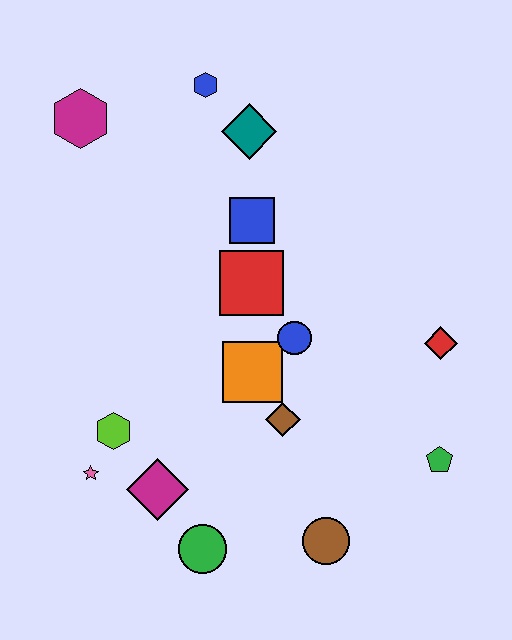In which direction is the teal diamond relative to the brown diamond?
The teal diamond is above the brown diamond.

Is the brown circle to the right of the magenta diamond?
Yes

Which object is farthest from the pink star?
The blue hexagon is farthest from the pink star.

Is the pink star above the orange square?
No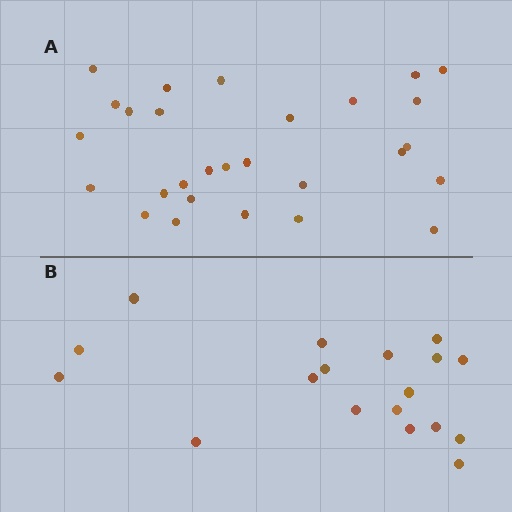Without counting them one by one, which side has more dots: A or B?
Region A (the top region) has more dots.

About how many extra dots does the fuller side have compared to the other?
Region A has roughly 10 or so more dots than region B.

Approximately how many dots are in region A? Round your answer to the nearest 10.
About 30 dots. (The exact count is 28, which rounds to 30.)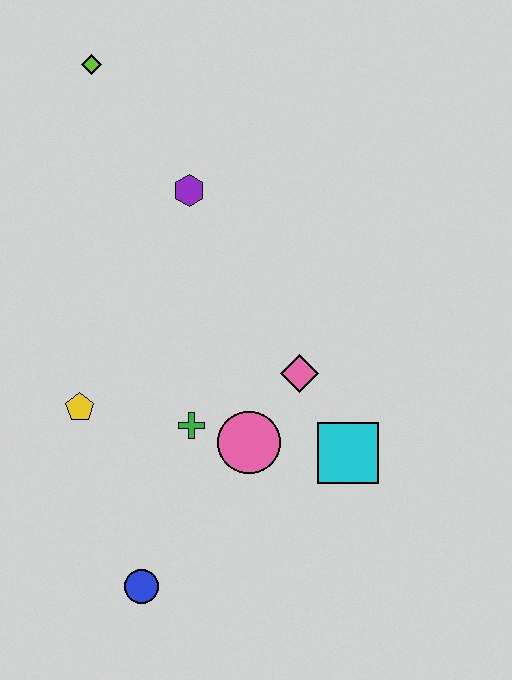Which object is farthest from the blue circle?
The lime diamond is farthest from the blue circle.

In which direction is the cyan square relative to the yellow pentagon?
The cyan square is to the right of the yellow pentagon.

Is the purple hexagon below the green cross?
No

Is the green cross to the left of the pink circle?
Yes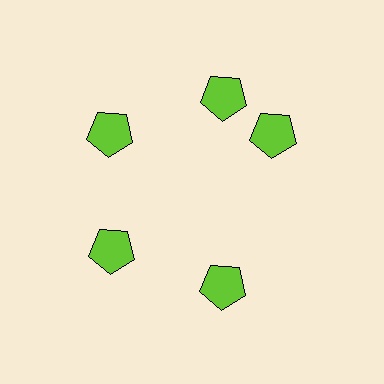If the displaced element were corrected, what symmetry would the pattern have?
It would have 5-fold rotational symmetry — the pattern would map onto itself every 72 degrees.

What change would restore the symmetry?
The symmetry would be restored by rotating it back into even spacing with its neighbors so that all 5 pentagons sit at equal angles and equal distance from the center.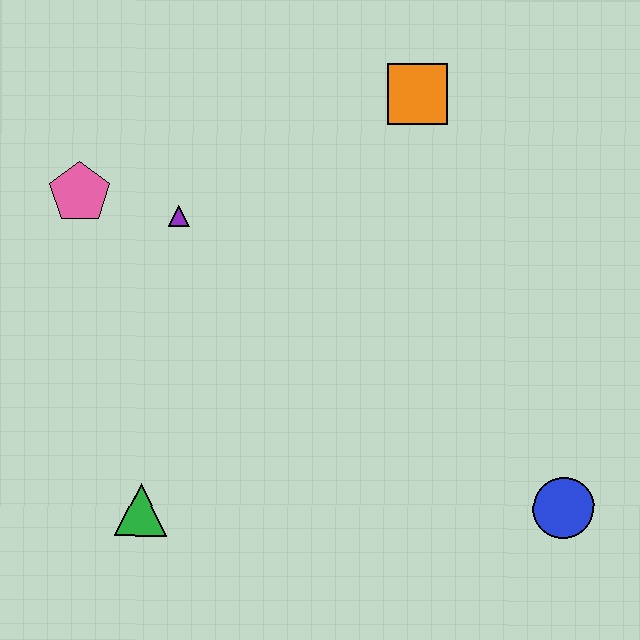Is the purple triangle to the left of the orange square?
Yes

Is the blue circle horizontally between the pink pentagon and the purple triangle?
No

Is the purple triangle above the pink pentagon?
No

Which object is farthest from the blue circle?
The pink pentagon is farthest from the blue circle.